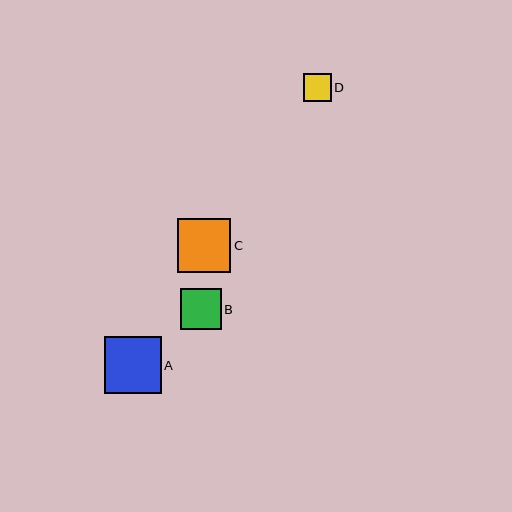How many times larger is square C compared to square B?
Square C is approximately 1.3 times the size of square B.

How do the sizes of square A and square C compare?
Square A and square C are approximately the same size.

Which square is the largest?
Square A is the largest with a size of approximately 57 pixels.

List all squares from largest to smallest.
From largest to smallest: A, C, B, D.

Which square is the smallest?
Square D is the smallest with a size of approximately 27 pixels.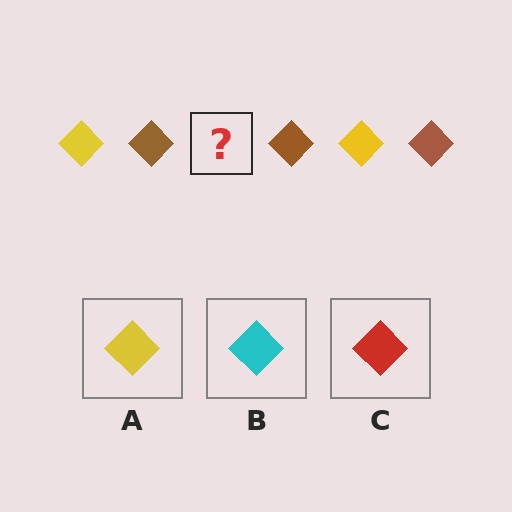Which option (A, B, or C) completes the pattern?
A.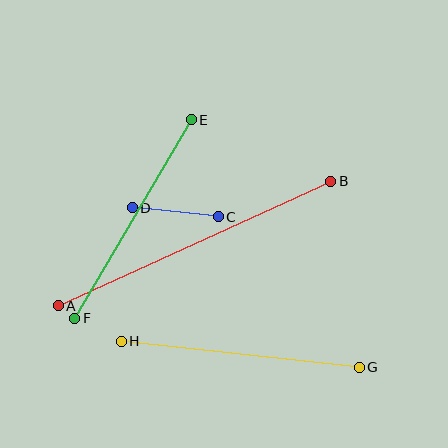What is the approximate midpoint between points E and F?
The midpoint is at approximately (133, 219) pixels.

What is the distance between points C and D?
The distance is approximately 87 pixels.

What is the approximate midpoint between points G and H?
The midpoint is at approximately (240, 354) pixels.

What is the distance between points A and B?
The distance is approximately 299 pixels.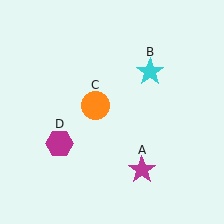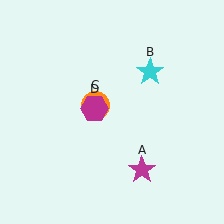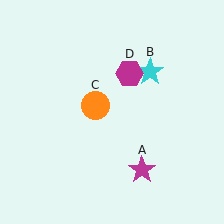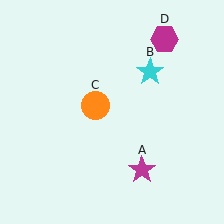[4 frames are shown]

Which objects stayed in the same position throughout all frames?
Magenta star (object A) and cyan star (object B) and orange circle (object C) remained stationary.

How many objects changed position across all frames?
1 object changed position: magenta hexagon (object D).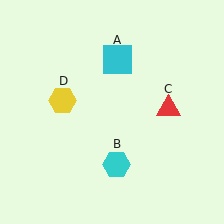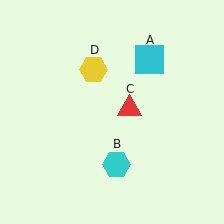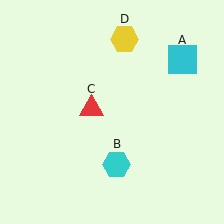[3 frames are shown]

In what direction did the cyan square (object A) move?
The cyan square (object A) moved right.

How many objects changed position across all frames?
3 objects changed position: cyan square (object A), red triangle (object C), yellow hexagon (object D).